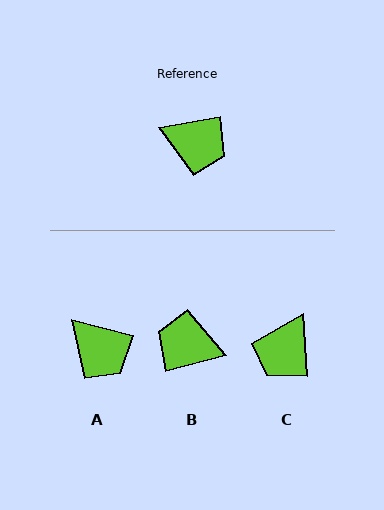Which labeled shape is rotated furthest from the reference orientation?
B, about 175 degrees away.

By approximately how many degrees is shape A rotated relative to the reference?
Approximately 24 degrees clockwise.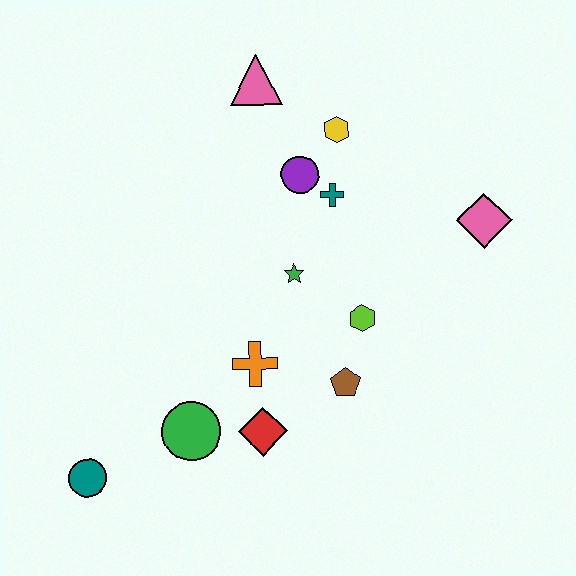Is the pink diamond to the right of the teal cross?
Yes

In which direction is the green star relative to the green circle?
The green star is above the green circle.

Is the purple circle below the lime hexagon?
No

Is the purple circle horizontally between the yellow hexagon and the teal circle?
Yes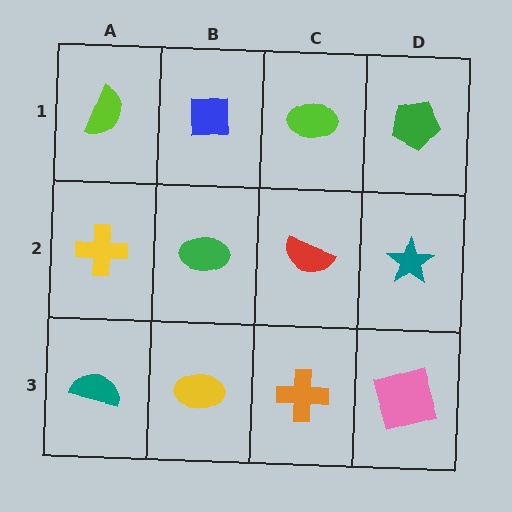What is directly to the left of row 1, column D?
A lime ellipse.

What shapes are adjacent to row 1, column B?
A green ellipse (row 2, column B), a lime semicircle (row 1, column A), a lime ellipse (row 1, column C).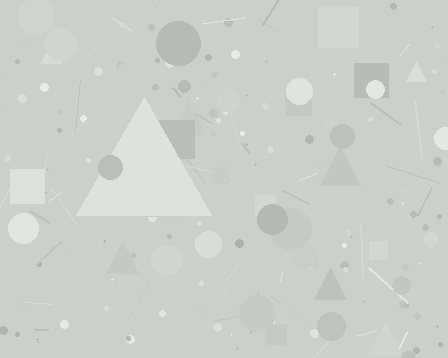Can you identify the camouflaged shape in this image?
The camouflaged shape is a triangle.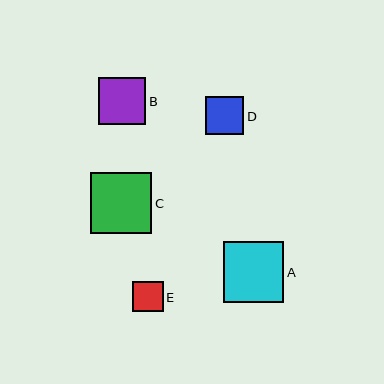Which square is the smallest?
Square E is the smallest with a size of approximately 31 pixels.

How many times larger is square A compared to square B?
Square A is approximately 1.3 times the size of square B.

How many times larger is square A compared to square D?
Square A is approximately 1.6 times the size of square D.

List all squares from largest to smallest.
From largest to smallest: C, A, B, D, E.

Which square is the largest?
Square C is the largest with a size of approximately 61 pixels.